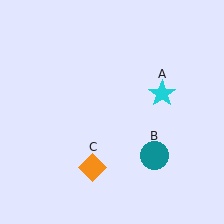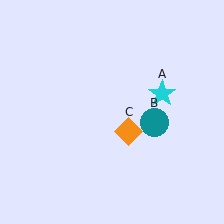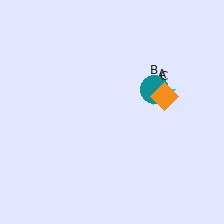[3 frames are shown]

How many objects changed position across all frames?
2 objects changed position: teal circle (object B), orange diamond (object C).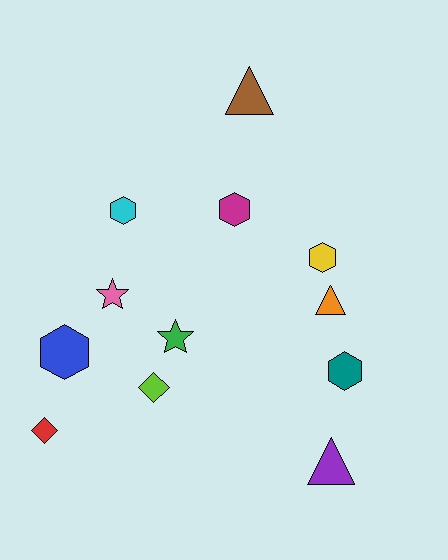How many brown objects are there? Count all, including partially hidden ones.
There is 1 brown object.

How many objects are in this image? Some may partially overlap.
There are 12 objects.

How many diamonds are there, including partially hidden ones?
There are 2 diamonds.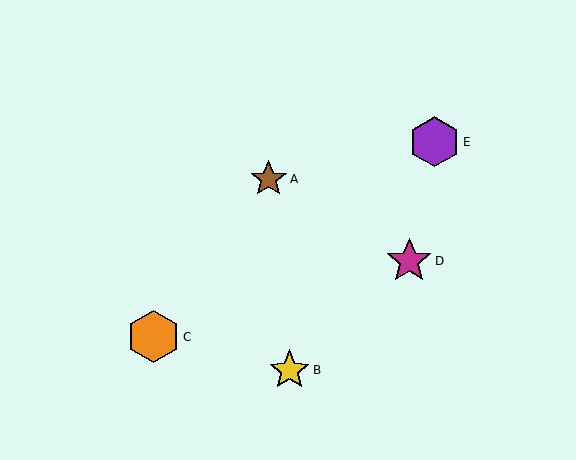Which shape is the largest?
The orange hexagon (labeled C) is the largest.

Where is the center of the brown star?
The center of the brown star is at (269, 179).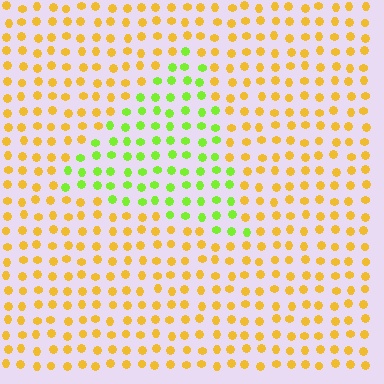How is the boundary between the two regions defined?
The boundary is defined purely by a slight shift in hue (about 54 degrees). Spacing, size, and orientation are identical on both sides.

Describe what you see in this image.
The image is filled with small yellow elements in a uniform arrangement. A triangle-shaped region is visible where the elements are tinted to a slightly different hue, forming a subtle color boundary.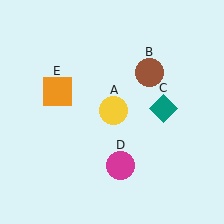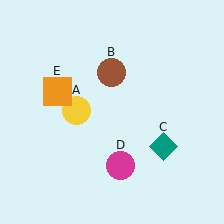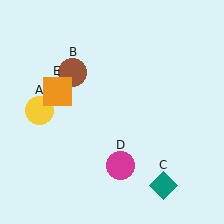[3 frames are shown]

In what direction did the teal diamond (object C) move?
The teal diamond (object C) moved down.